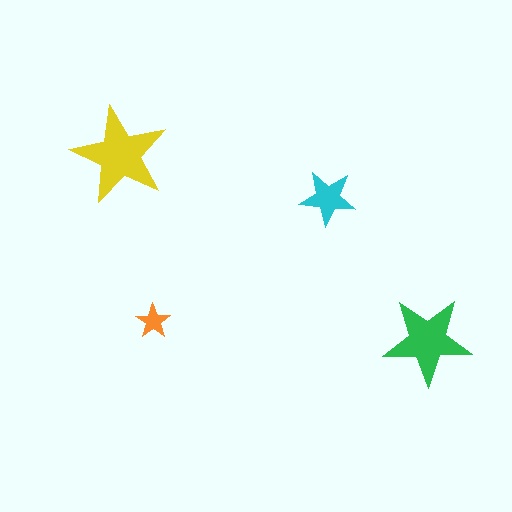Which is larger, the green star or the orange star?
The green one.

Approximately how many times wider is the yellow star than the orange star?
About 3 times wider.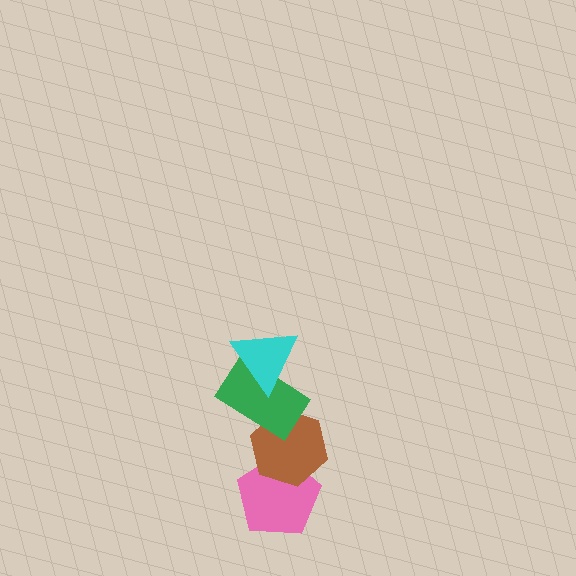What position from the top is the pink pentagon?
The pink pentagon is 4th from the top.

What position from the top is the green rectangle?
The green rectangle is 2nd from the top.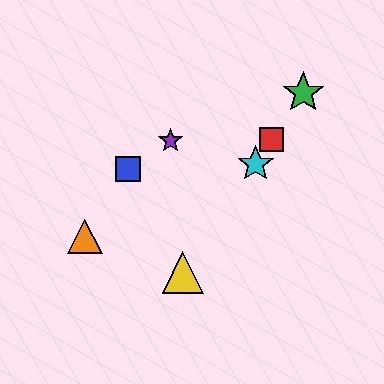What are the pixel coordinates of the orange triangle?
The orange triangle is at (85, 236).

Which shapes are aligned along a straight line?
The red square, the green star, the yellow triangle, the cyan star are aligned along a straight line.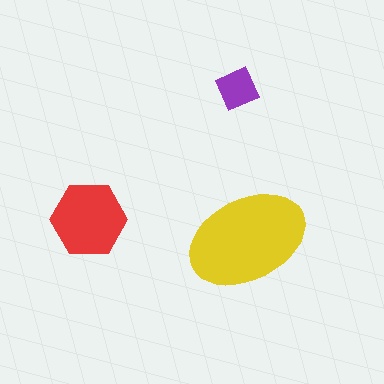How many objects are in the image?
There are 3 objects in the image.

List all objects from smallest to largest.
The purple diamond, the red hexagon, the yellow ellipse.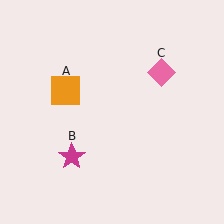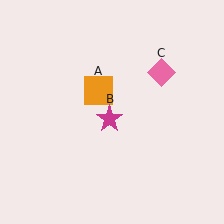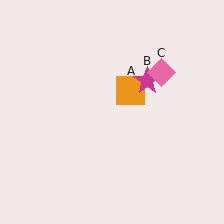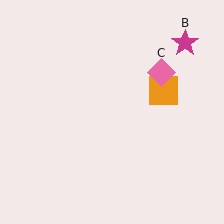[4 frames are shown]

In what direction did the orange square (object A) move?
The orange square (object A) moved right.